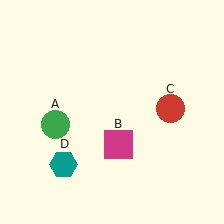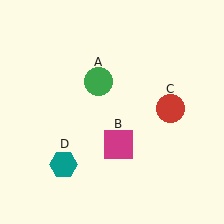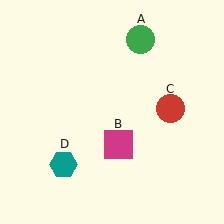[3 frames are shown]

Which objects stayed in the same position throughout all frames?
Magenta square (object B) and red circle (object C) and teal hexagon (object D) remained stationary.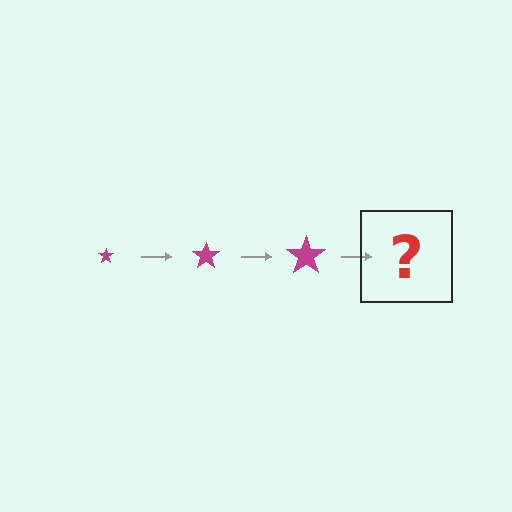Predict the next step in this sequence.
The next step is a magenta star, larger than the previous one.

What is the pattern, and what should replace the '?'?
The pattern is that the star gets progressively larger each step. The '?' should be a magenta star, larger than the previous one.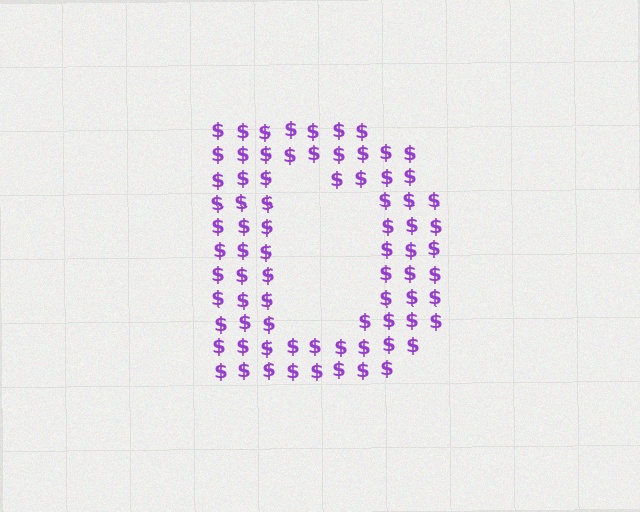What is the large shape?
The large shape is the letter D.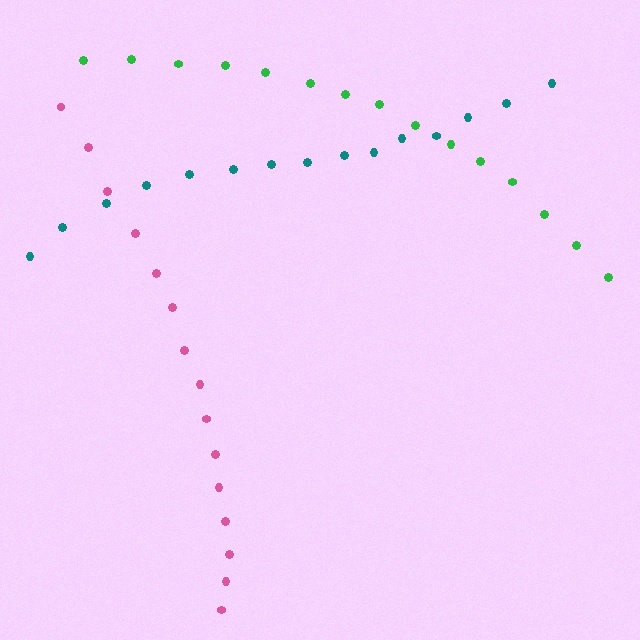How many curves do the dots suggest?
There are 3 distinct paths.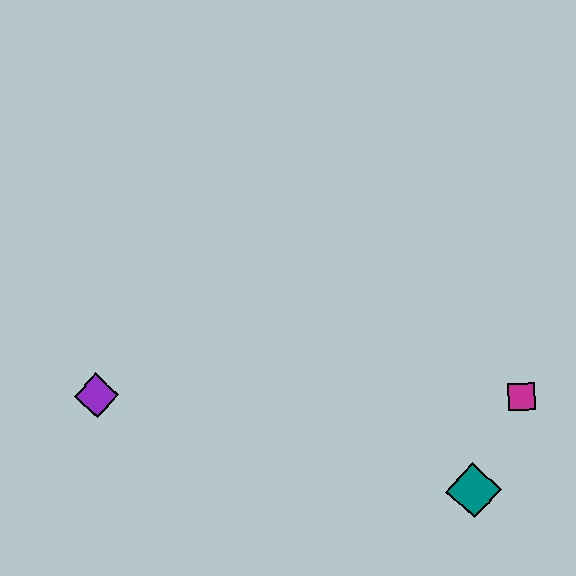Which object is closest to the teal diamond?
The magenta square is closest to the teal diamond.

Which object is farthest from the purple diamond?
The magenta square is farthest from the purple diamond.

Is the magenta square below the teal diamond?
No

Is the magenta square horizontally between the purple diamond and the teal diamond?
No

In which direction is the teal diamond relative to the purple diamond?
The teal diamond is to the right of the purple diamond.